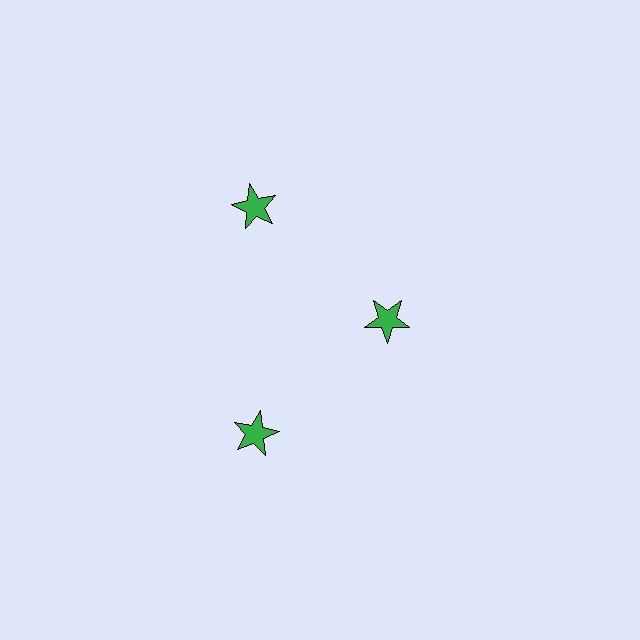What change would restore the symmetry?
The symmetry would be restored by moving it outward, back onto the ring so that all 3 stars sit at equal angles and equal distance from the center.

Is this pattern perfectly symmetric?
No. The 3 green stars are arranged in a ring, but one element near the 3 o'clock position is pulled inward toward the center, breaking the 3-fold rotational symmetry.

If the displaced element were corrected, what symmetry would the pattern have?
It would have 3-fold rotational symmetry — the pattern would map onto itself every 120 degrees.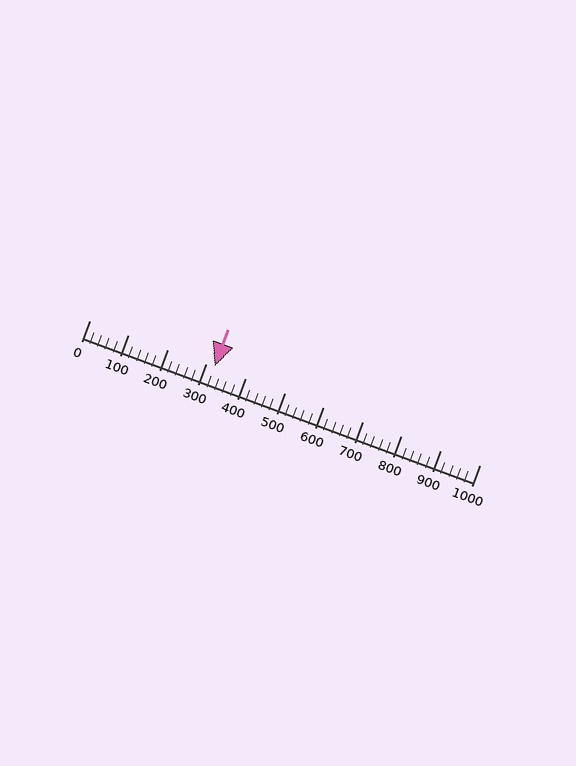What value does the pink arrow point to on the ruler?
The pink arrow points to approximately 320.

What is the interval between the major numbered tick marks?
The major tick marks are spaced 100 units apart.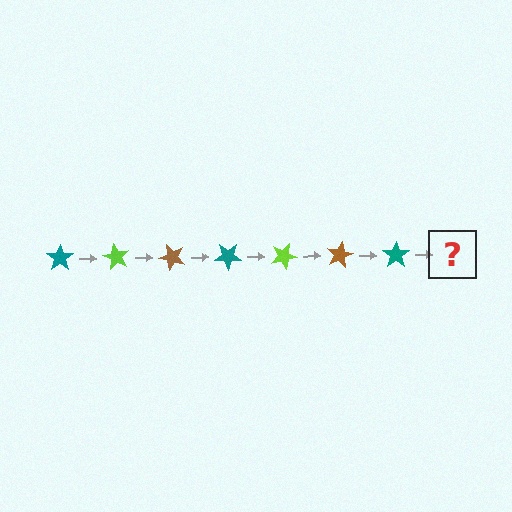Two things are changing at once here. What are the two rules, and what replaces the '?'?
The two rules are that it rotates 60 degrees each step and the color cycles through teal, lime, and brown. The '?' should be a lime star, rotated 420 degrees from the start.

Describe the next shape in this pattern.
It should be a lime star, rotated 420 degrees from the start.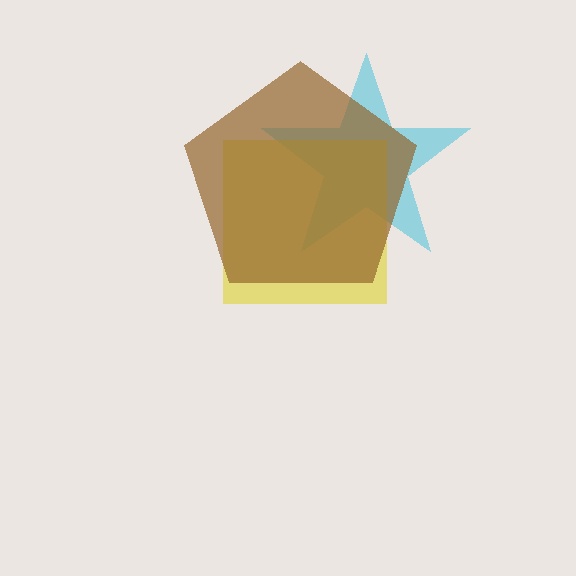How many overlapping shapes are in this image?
There are 3 overlapping shapes in the image.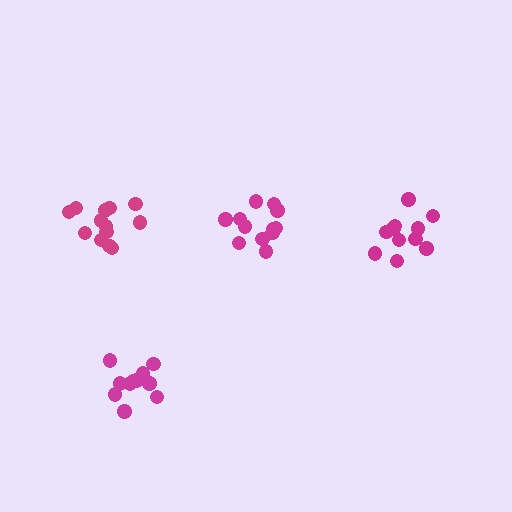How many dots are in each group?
Group 1: 13 dots, Group 2: 11 dots, Group 3: 12 dots, Group 4: 11 dots (47 total).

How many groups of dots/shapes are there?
There are 4 groups.